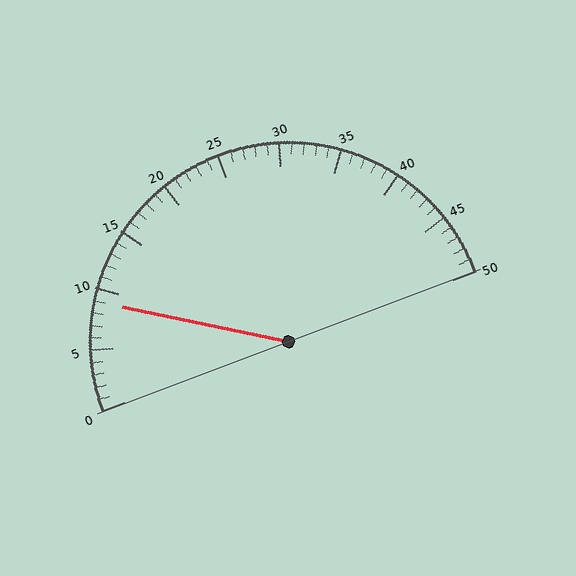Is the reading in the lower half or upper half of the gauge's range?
The reading is in the lower half of the range (0 to 50).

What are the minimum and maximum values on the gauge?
The gauge ranges from 0 to 50.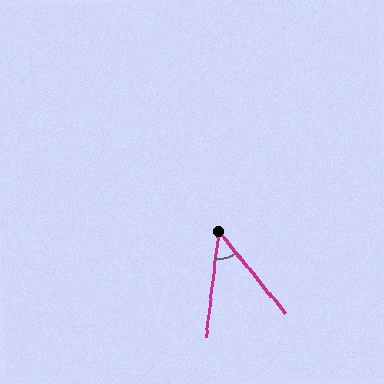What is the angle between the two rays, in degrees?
Approximately 46 degrees.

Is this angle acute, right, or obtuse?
It is acute.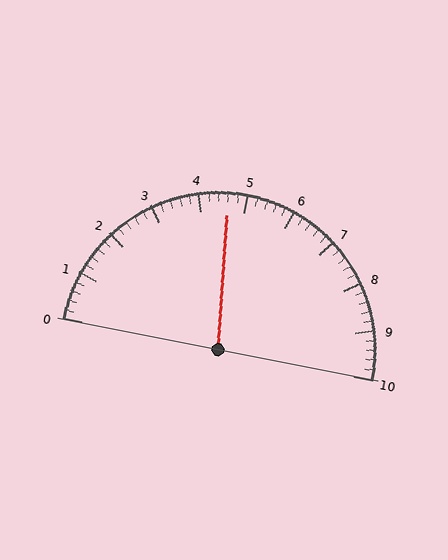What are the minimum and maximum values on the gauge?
The gauge ranges from 0 to 10.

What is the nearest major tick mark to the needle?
The nearest major tick mark is 5.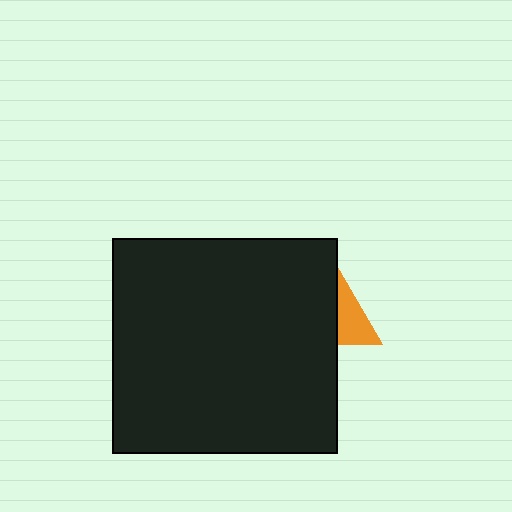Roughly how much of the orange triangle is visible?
A small part of it is visible (roughly 32%).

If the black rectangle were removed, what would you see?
You would see the complete orange triangle.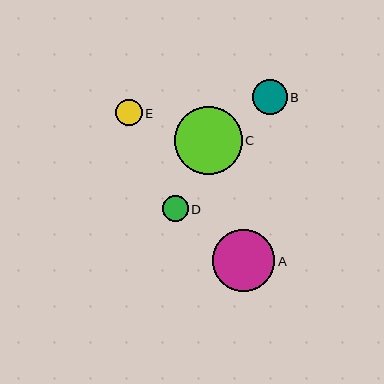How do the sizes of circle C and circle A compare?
Circle C and circle A are approximately the same size.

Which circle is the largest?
Circle C is the largest with a size of approximately 68 pixels.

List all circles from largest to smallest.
From largest to smallest: C, A, B, E, D.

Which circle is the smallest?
Circle D is the smallest with a size of approximately 25 pixels.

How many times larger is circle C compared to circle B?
Circle C is approximately 1.9 times the size of circle B.